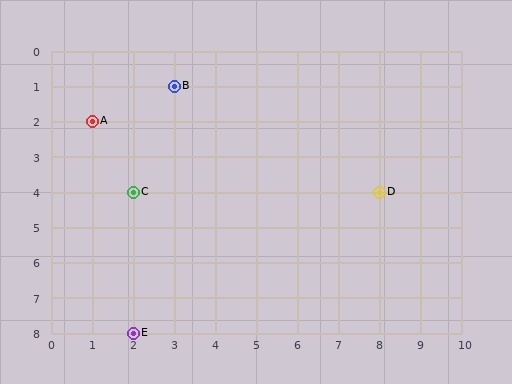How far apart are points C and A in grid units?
Points C and A are 1 column and 2 rows apart (about 2.2 grid units diagonally).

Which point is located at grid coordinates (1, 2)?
Point A is at (1, 2).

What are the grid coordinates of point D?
Point D is at grid coordinates (8, 4).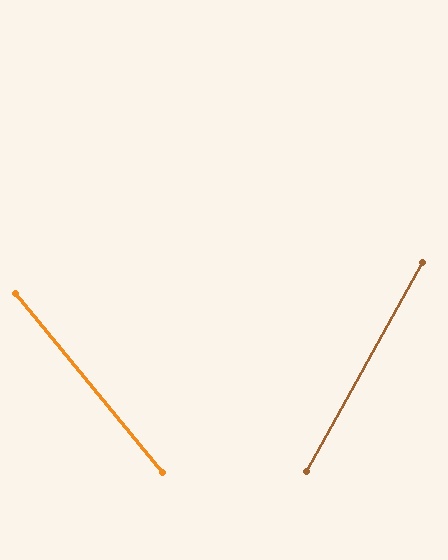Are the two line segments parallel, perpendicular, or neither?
Neither parallel nor perpendicular — they differ by about 68°.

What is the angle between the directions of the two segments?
Approximately 68 degrees.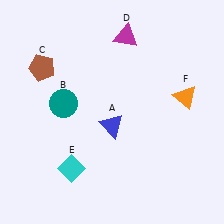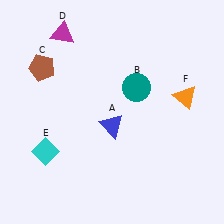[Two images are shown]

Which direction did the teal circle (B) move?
The teal circle (B) moved right.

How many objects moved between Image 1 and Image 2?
3 objects moved between the two images.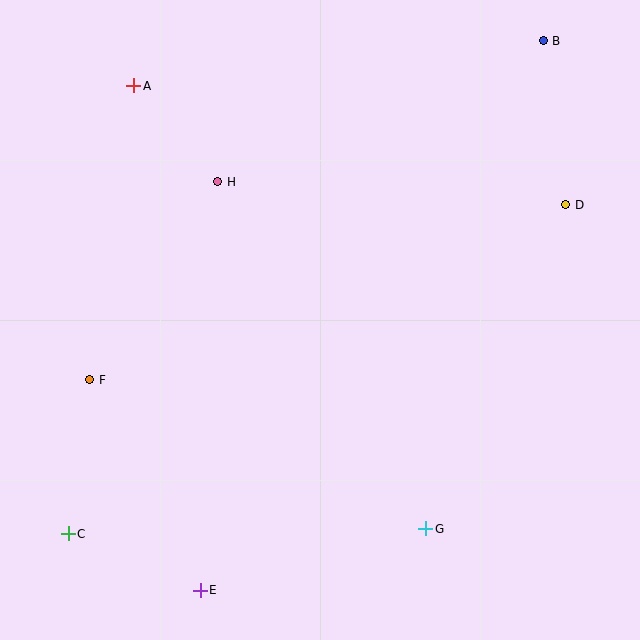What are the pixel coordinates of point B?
Point B is at (543, 41).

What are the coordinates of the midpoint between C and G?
The midpoint between C and G is at (247, 531).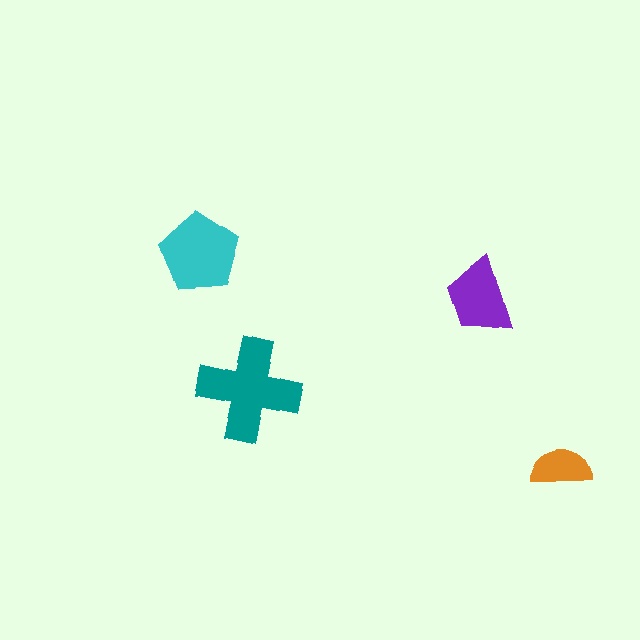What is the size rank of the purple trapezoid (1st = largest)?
3rd.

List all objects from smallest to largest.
The orange semicircle, the purple trapezoid, the cyan pentagon, the teal cross.